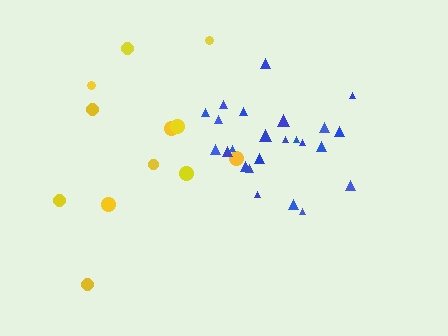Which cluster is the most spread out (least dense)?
Yellow.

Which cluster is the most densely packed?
Blue.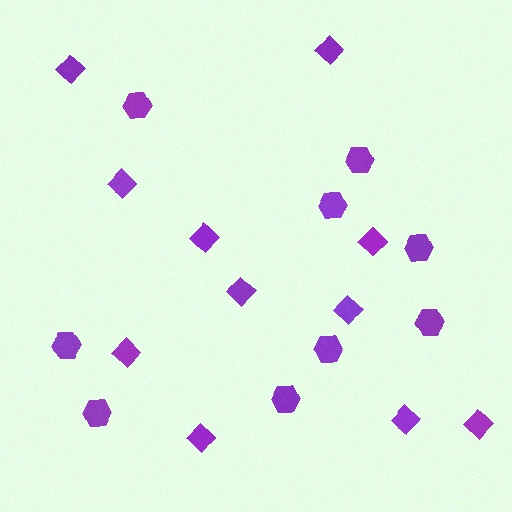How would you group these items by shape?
There are 2 groups: one group of hexagons (9) and one group of diamonds (11).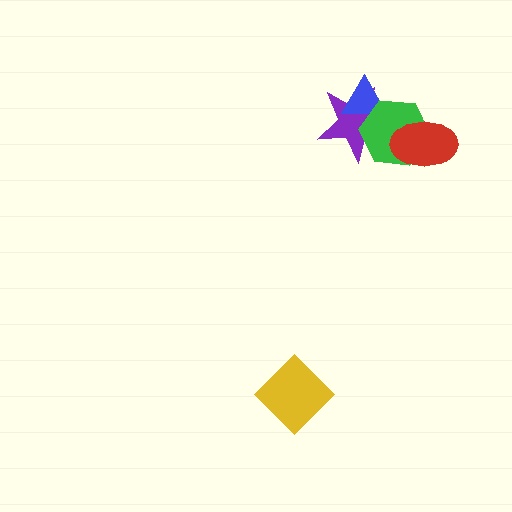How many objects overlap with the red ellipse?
1 object overlaps with the red ellipse.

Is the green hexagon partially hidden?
Yes, it is partially covered by another shape.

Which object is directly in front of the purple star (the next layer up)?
The blue triangle is directly in front of the purple star.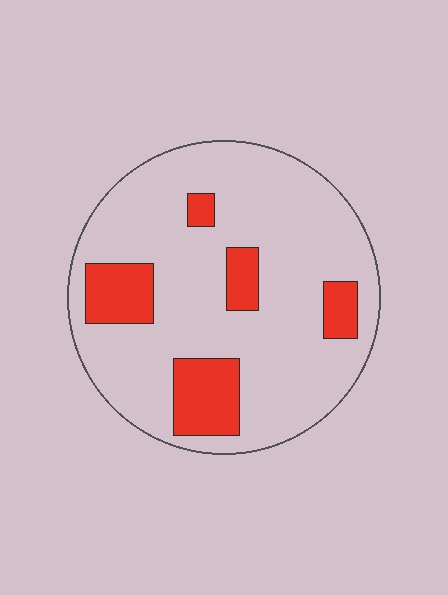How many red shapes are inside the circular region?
5.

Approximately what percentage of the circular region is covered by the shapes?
Approximately 20%.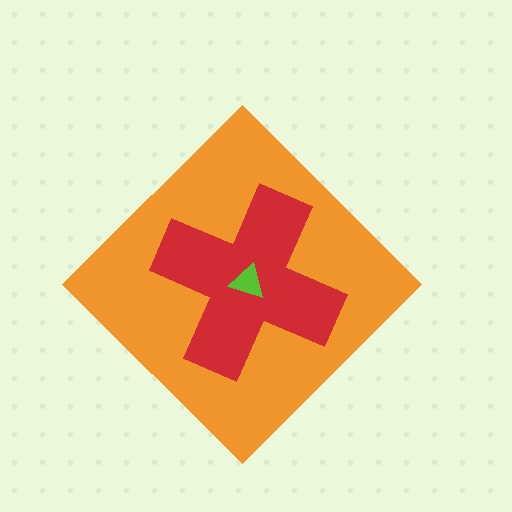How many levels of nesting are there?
3.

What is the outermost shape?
The orange diamond.